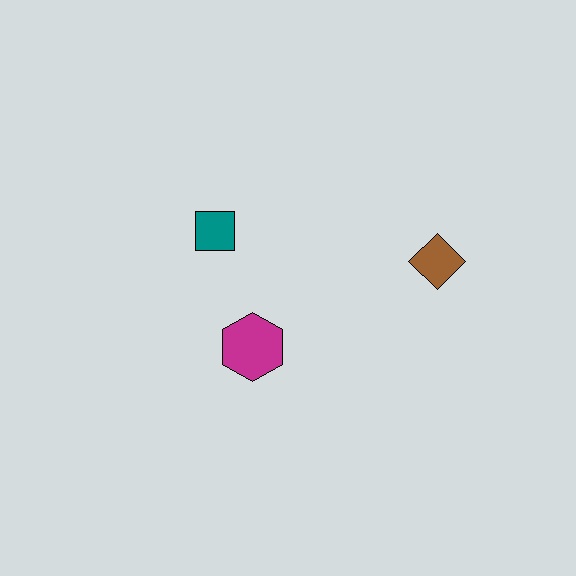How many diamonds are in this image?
There is 1 diamond.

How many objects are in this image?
There are 3 objects.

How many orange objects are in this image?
There are no orange objects.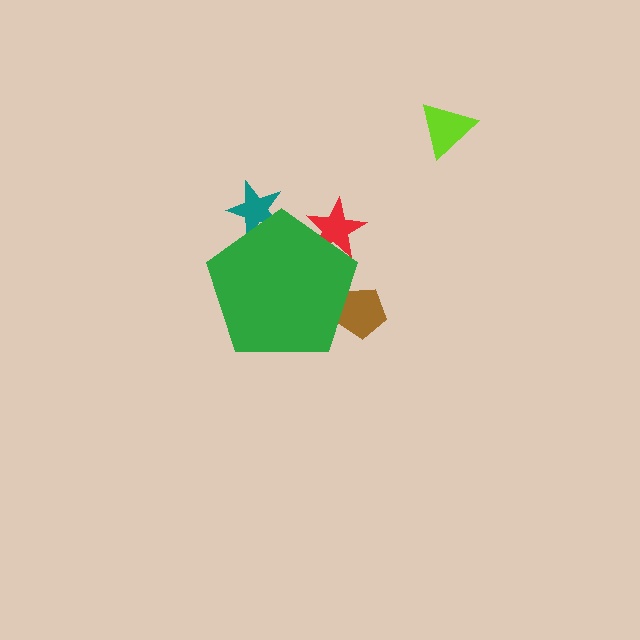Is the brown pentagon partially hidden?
Yes, the brown pentagon is partially hidden behind the green pentagon.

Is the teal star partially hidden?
Yes, the teal star is partially hidden behind the green pentagon.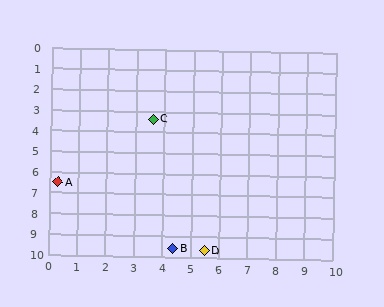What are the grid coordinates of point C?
Point C is at approximately (3.6, 3.4).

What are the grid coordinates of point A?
Point A is at approximately (0.3, 6.5).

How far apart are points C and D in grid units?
Points C and D are about 6.6 grid units apart.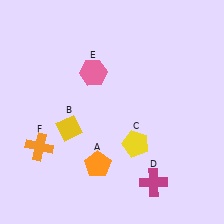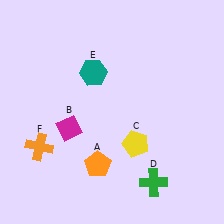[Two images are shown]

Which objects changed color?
B changed from yellow to magenta. D changed from magenta to green. E changed from pink to teal.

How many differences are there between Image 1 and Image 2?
There are 3 differences between the two images.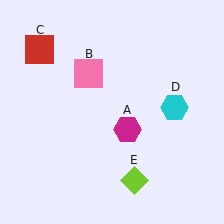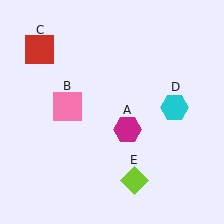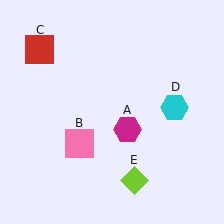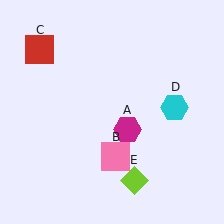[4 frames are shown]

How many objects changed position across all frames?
1 object changed position: pink square (object B).